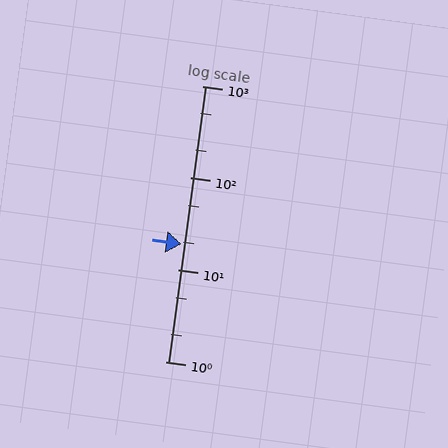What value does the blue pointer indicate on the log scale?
The pointer indicates approximately 19.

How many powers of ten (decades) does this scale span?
The scale spans 3 decades, from 1 to 1000.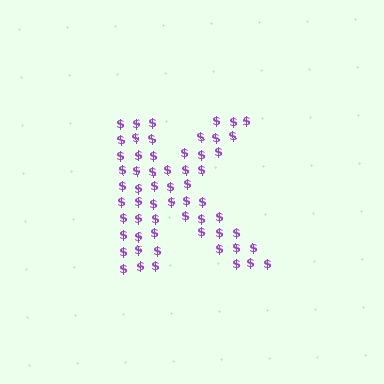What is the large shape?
The large shape is the letter K.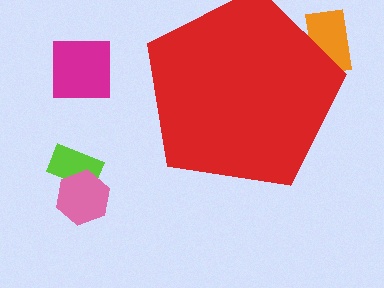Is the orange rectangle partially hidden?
Yes, the orange rectangle is partially hidden behind the red pentagon.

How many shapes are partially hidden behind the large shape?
1 shape is partially hidden.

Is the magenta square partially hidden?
No, the magenta square is fully visible.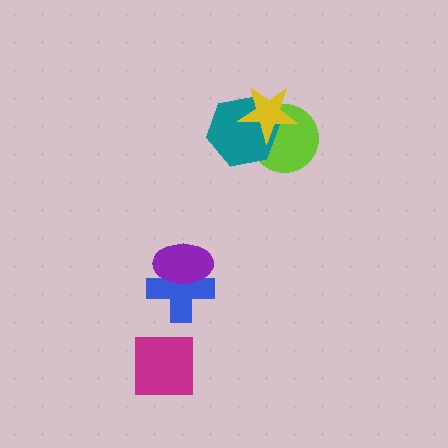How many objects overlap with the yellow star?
2 objects overlap with the yellow star.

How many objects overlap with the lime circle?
2 objects overlap with the lime circle.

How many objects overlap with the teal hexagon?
2 objects overlap with the teal hexagon.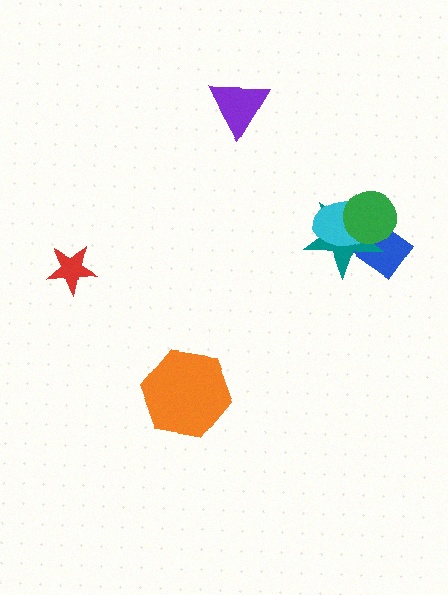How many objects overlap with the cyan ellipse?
3 objects overlap with the cyan ellipse.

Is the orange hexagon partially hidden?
No, no other shape covers it.